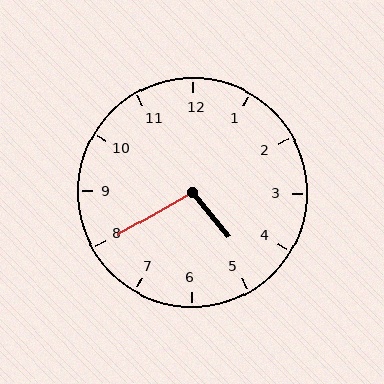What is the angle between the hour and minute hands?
Approximately 100 degrees.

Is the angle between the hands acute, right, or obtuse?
It is obtuse.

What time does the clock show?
4:40.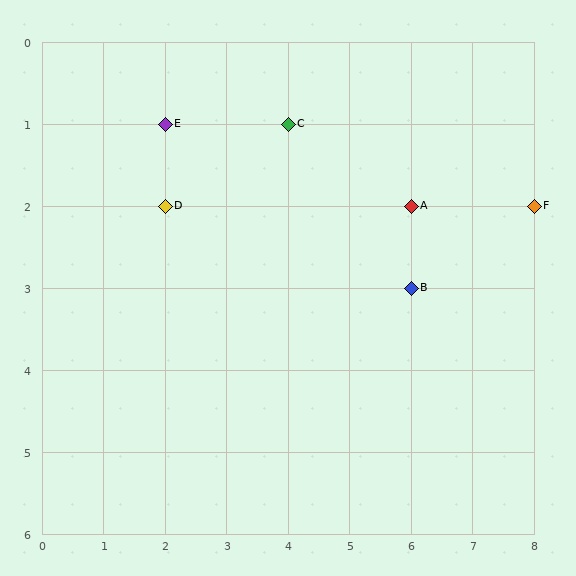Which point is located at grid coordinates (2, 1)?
Point E is at (2, 1).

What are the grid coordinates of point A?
Point A is at grid coordinates (6, 2).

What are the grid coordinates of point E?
Point E is at grid coordinates (2, 1).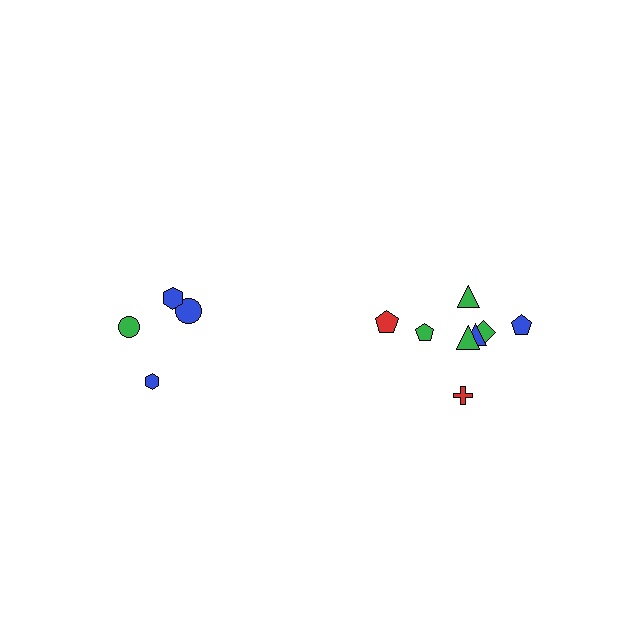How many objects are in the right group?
There are 8 objects.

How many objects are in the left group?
There are 4 objects.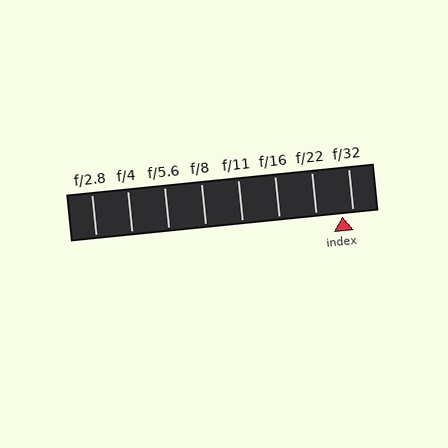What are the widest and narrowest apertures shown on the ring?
The widest aperture shown is f/2.8 and the narrowest is f/32.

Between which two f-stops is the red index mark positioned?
The index mark is between f/22 and f/32.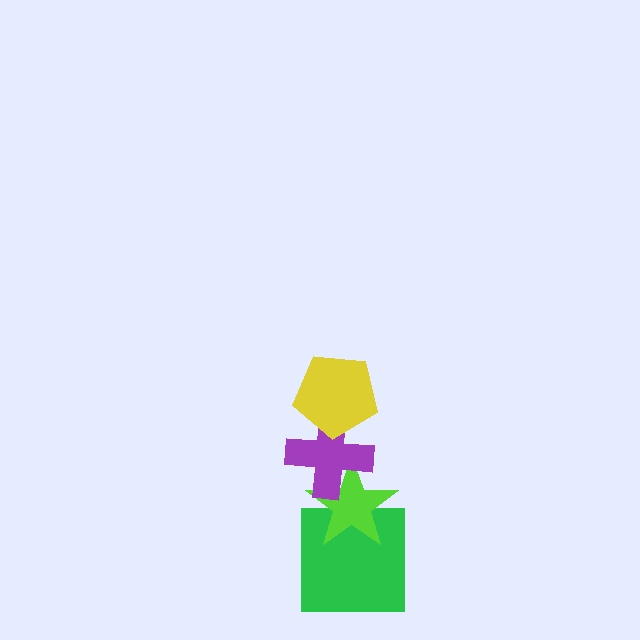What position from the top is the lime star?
The lime star is 3rd from the top.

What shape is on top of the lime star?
The purple cross is on top of the lime star.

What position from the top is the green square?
The green square is 4th from the top.